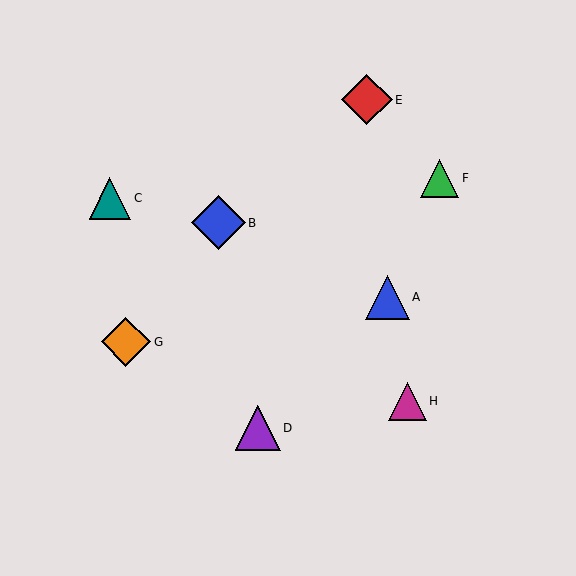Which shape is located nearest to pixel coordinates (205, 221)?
The blue diamond (labeled B) at (218, 223) is nearest to that location.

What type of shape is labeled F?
Shape F is a green triangle.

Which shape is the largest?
The blue diamond (labeled B) is the largest.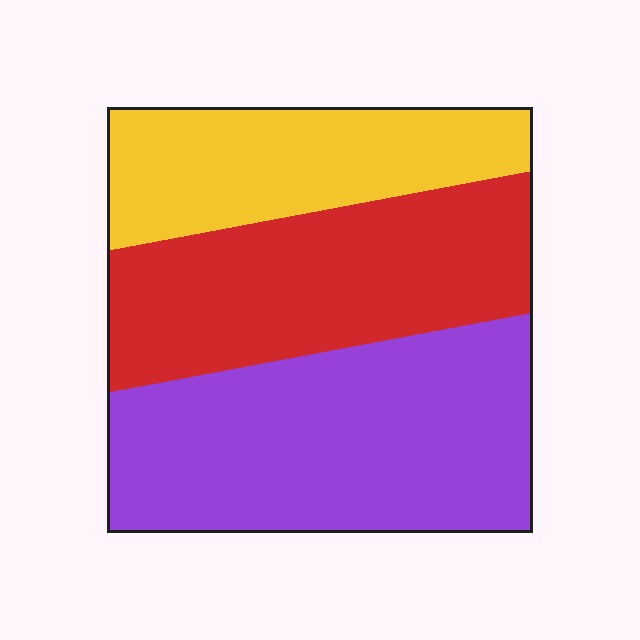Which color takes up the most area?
Purple, at roughly 40%.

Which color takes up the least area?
Yellow, at roughly 25%.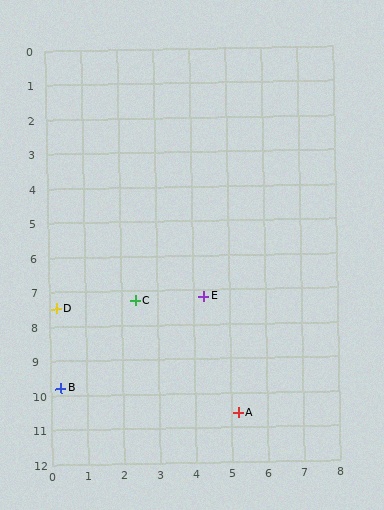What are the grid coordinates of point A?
Point A is at approximately (5.2, 10.6).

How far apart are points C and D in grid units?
Points C and D are about 2.2 grid units apart.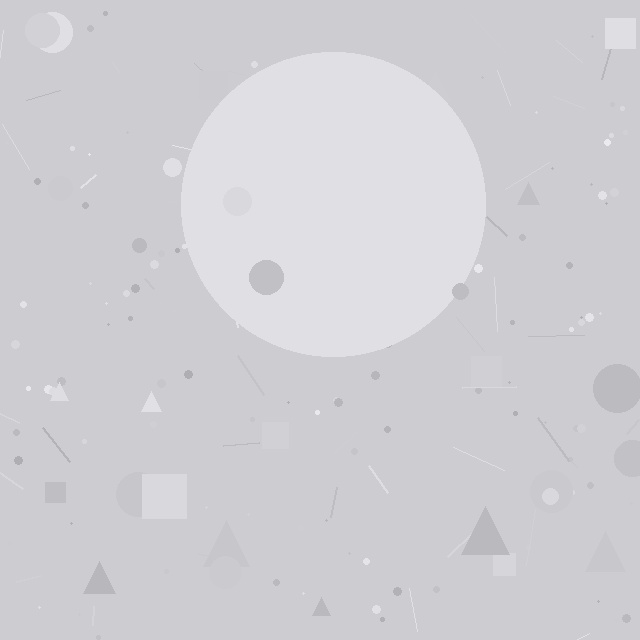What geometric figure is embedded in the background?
A circle is embedded in the background.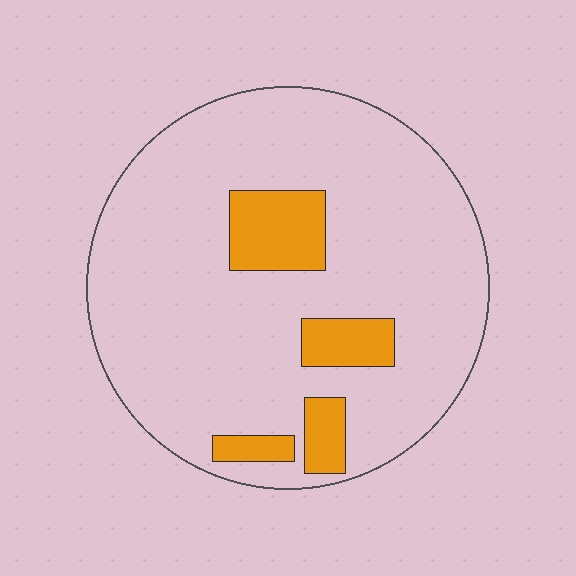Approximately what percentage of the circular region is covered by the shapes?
Approximately 15%.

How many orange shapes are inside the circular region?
4.